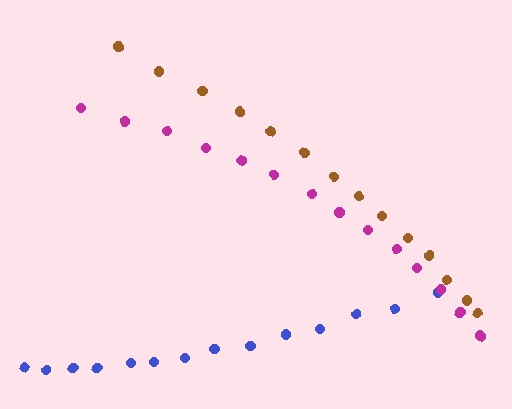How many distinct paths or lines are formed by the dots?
There are 3 distinct paths.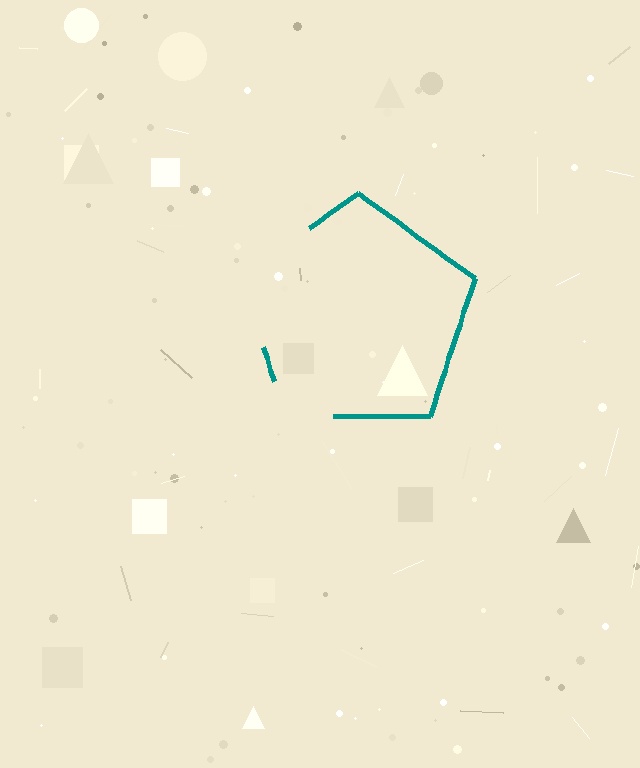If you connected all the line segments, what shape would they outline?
They would outline a pentagon.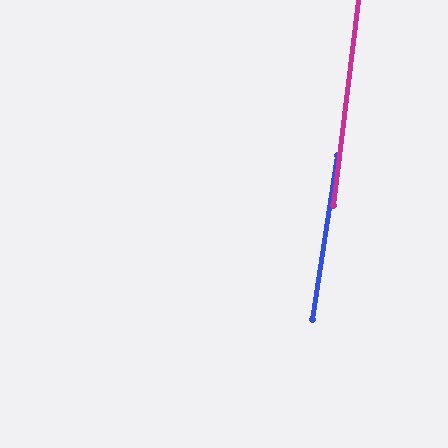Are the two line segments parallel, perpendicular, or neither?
Parallel — their directions differ by only 2.0°.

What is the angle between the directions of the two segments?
Approximately 2 degrees.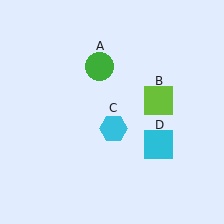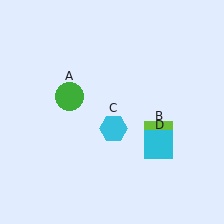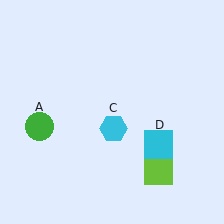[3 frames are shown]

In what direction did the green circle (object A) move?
The green circle (object A) moved down and to the left.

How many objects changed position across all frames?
2 objects changed position: green circle (object A), lime square (object B).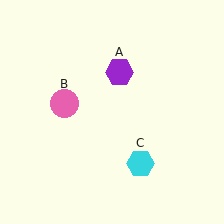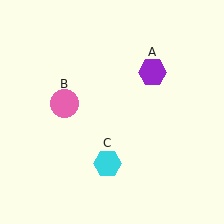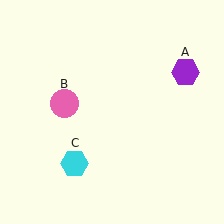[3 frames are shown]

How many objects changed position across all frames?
2 objects changed position: purple hexagon (object A), cyan hexagon (object C).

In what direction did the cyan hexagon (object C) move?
The cyan hexagon (object C) moved left.